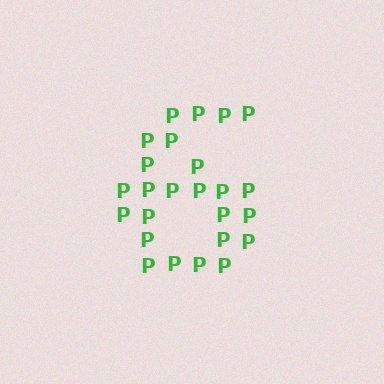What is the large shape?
The large shape is the digit 6.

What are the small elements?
The small elements are letter P's.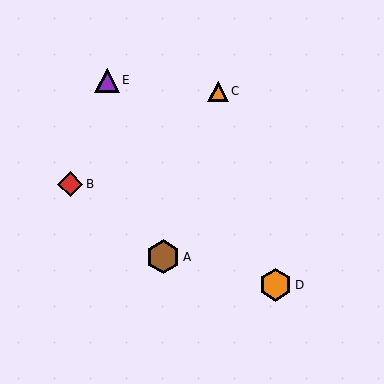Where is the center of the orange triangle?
The center of the orange triangle is at (218, 91).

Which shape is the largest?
The brown hexagon (labeled A) is the largest.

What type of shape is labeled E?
Shape E is a purple triangle.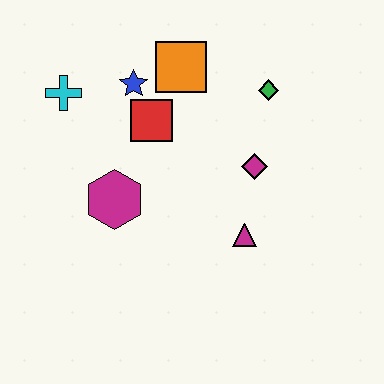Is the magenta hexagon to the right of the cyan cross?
Yes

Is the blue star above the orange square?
No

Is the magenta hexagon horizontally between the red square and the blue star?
No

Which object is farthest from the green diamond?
The cyan cross is farthest from the green diamond.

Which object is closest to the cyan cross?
The blue star is closest to the cyan cross.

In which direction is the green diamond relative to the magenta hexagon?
The green diamond is to the right of the magenta hexagon.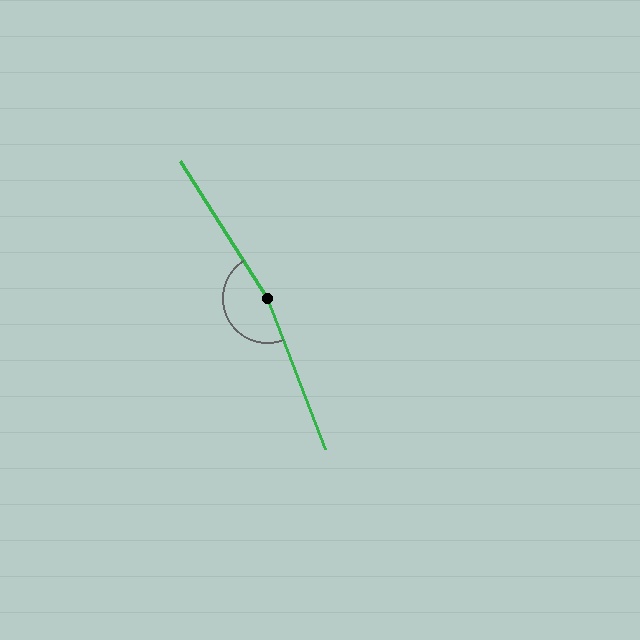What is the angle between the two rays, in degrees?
Approximately 168 degrees.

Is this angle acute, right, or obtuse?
It is obtuse.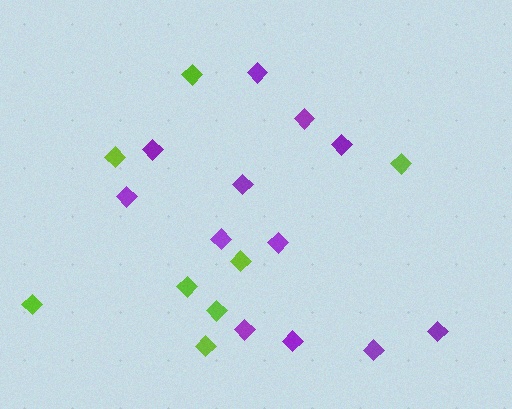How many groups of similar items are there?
There are 2 groups: one group of purple diamonds (12) and one group of lime diamonds (8).